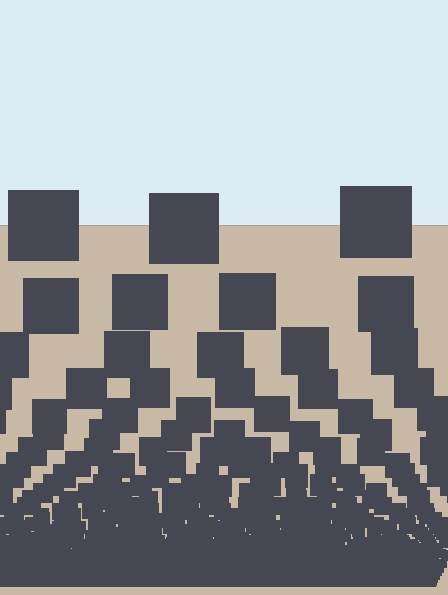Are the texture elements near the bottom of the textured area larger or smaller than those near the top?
Smaller. The gradient is inverted — elements near the bottom are smaller and denser.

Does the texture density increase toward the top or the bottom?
Density increases toward the bottom.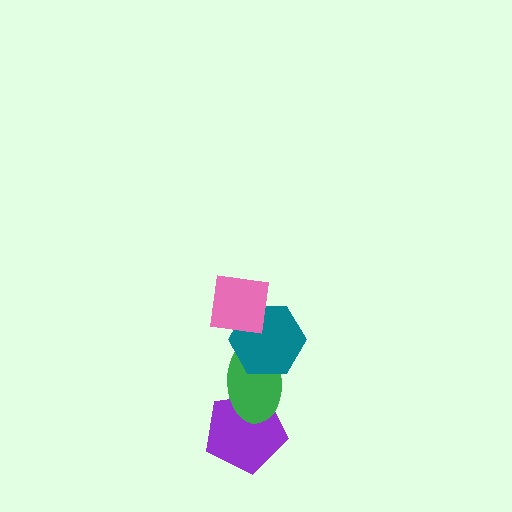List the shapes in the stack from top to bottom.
From top to bottom: the pink square, the teal hexagon, the green ellipse, the purple pentagon.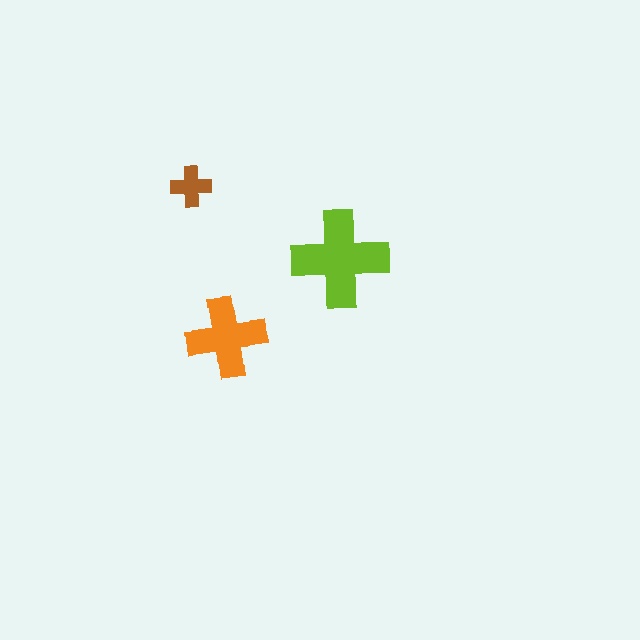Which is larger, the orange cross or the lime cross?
The lime one.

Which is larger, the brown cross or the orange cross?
The orange one.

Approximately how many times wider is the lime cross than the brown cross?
About 2.5 times wider.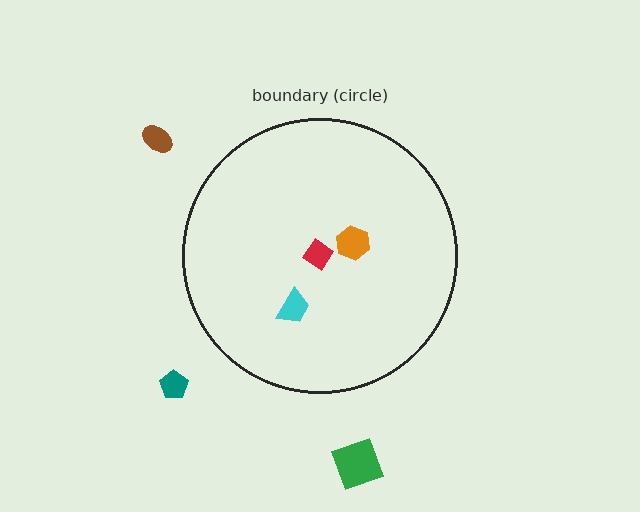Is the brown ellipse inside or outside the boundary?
Outside.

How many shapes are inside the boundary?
3 inside, 3 outside.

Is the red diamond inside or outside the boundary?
Inside.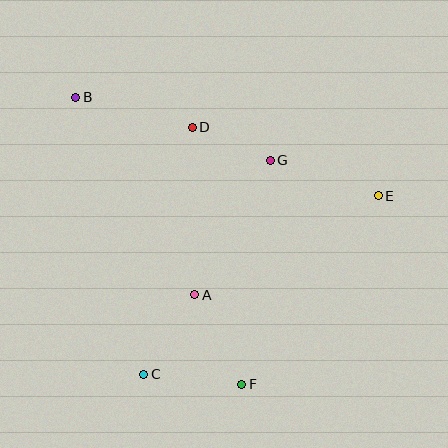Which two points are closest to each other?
Points D and G are closest to each other.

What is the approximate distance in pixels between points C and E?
The distance between C and E is approximately 294 pixels.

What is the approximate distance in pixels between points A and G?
The distance between A and G is approximately 154 pixels.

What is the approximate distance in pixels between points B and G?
The distance between B and G is approximately 205 pixels.